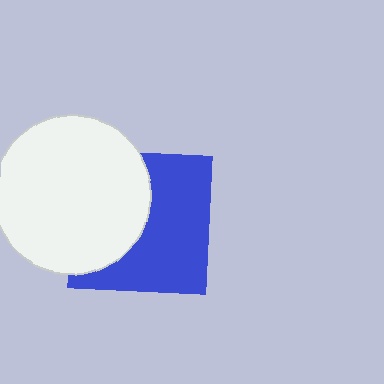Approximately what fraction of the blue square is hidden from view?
Roughly 44% of the blue square is hidden behind the white circle.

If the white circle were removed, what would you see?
You would see the complete blue square.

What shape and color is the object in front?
The object in front is a white circle.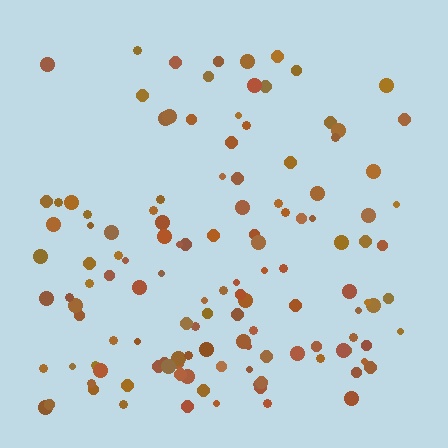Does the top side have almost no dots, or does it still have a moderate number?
Still a moderate number, just noticeably fewer than the bottom.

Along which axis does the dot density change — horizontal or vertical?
Vertical.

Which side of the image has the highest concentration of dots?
The bottom.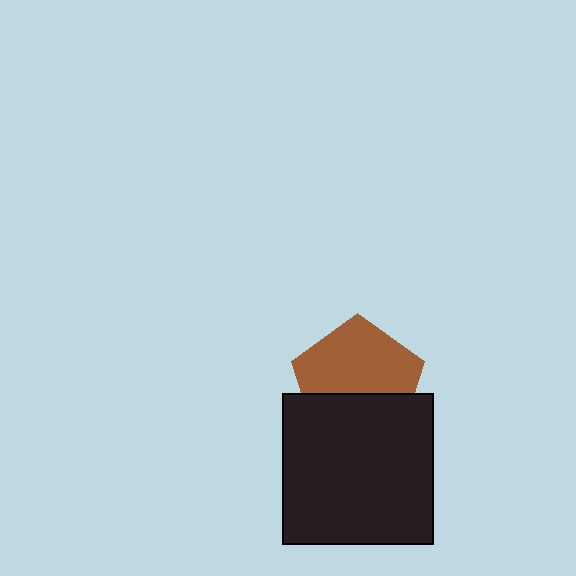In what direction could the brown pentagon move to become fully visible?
The brown pentagon could move up. That would shift it out from behind the black square entirely.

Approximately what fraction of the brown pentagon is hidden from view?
Roughly 40% of the brown pentagon is hidden behind the black square.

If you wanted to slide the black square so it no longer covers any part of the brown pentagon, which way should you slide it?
Slide it down — that is the most direct way to separate the two shapes.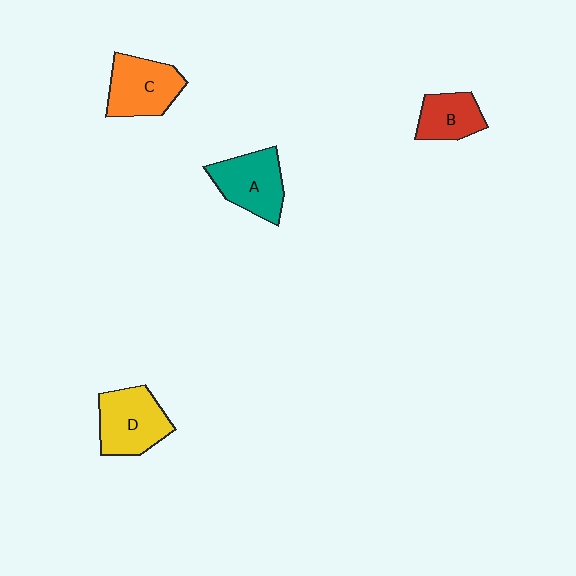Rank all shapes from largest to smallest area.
From largest to smallest: D (yellow), C (orange), A (teal), B (red).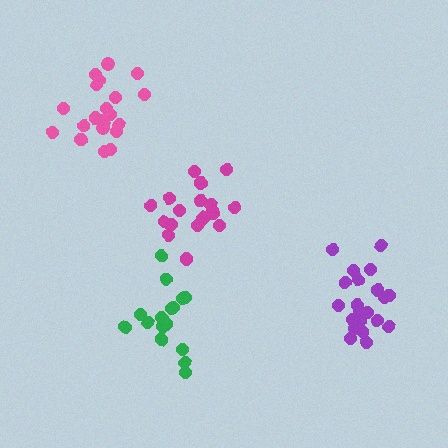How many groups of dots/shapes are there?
There are 4 groups.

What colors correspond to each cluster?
The clusters are colored: magenta, green, purple, pink.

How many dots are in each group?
Group 1: 20 dots, Group 2: 16 dots, Group 3: 21 dots, Group 4: 21 dots (78 total).